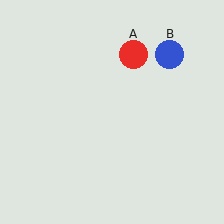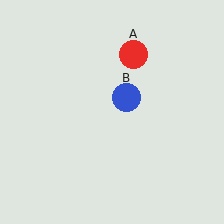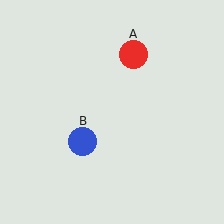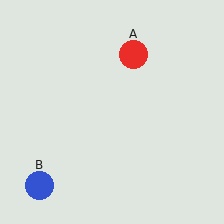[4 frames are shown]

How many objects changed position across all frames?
1 object changed position: blue circle (object B).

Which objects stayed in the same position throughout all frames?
Red circle (object A) remained stationary.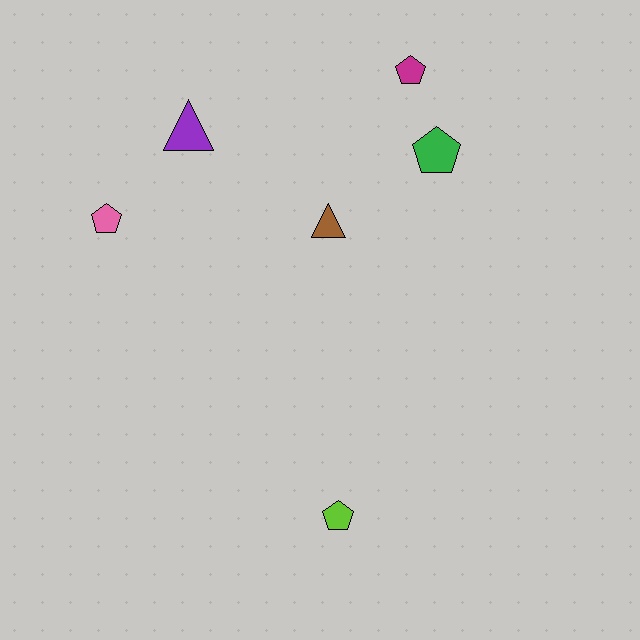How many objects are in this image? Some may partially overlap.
There are 6 objects.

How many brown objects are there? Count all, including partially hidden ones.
There is 1 brown object.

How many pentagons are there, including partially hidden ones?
There are 4 pentagons.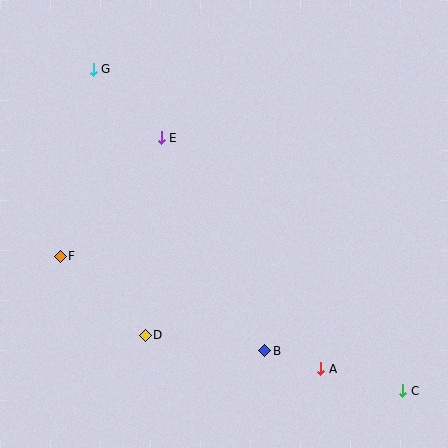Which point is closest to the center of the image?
Point E at (161, 138) is closest to the center.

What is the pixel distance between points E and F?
The distance between E and F is 156 pixels.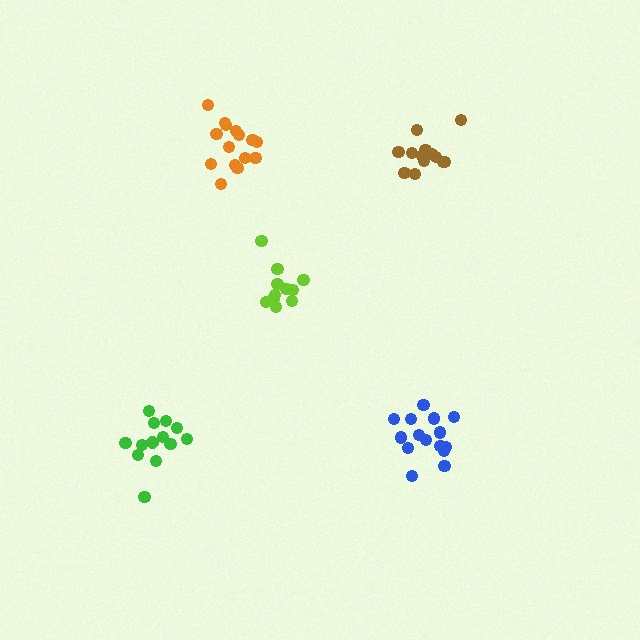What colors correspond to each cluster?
The clusters are colored: brown, green, orange, lime, blue.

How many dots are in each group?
Group 1: 13 dots, Group 2: 14 dots, Group 3: 15 dots, Group 4: 11 dots, Group 5: 15 dots (68 total).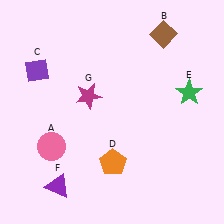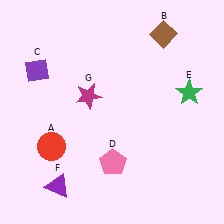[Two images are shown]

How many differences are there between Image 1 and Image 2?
There are 2 differences between the two images.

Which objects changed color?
A changed from pink to red. D changed from orange to pink.